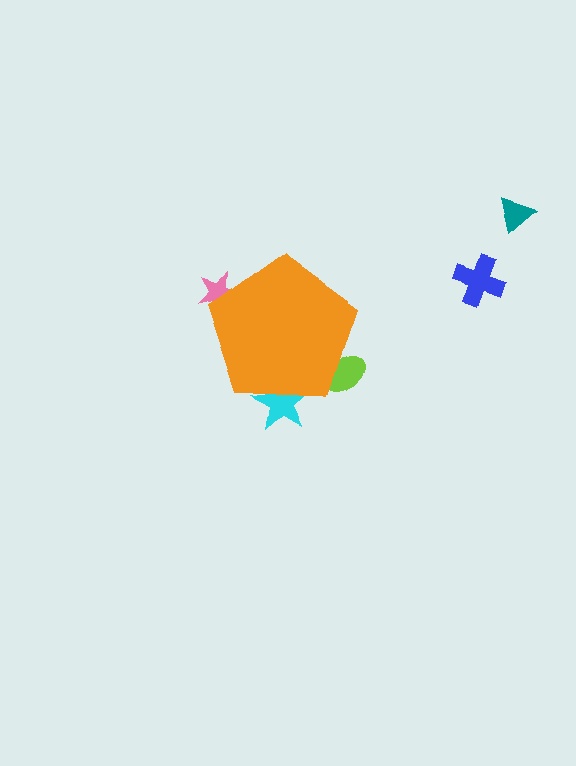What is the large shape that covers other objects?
An orange pentagon.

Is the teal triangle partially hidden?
No, the teal triangle is fully visible.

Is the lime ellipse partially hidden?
Yes, the lime ellipse is partially hidden behind the orange pentagon.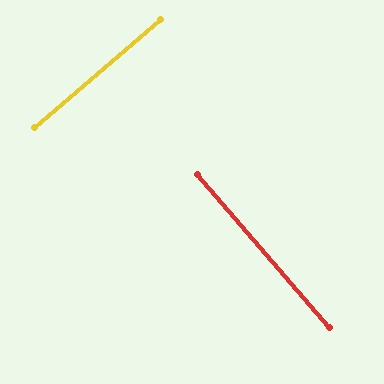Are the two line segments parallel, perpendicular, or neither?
Perpendicular — they meet at approximately 90°.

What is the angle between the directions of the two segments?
Approximately 90 degrees.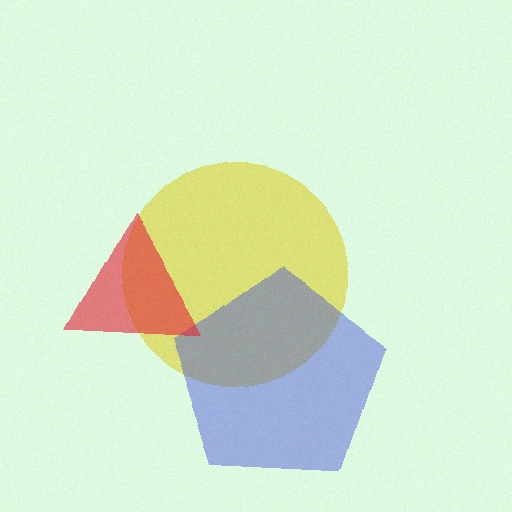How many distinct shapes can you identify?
There are 3 distinct shapes: a yellow circle, a blue pentagon, a red triangle.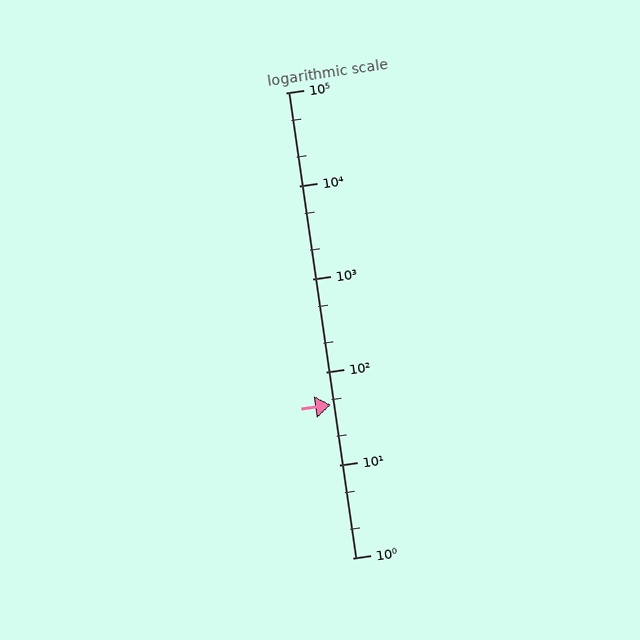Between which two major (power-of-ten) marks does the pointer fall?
The pointer is between 10 and 100.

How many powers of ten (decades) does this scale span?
The scale spans 5 decades, from 1 to 100000.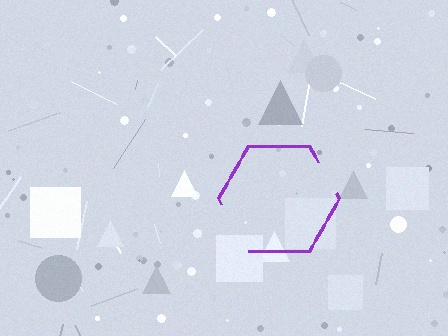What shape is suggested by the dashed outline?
The dashed outline suggests a hexagon.